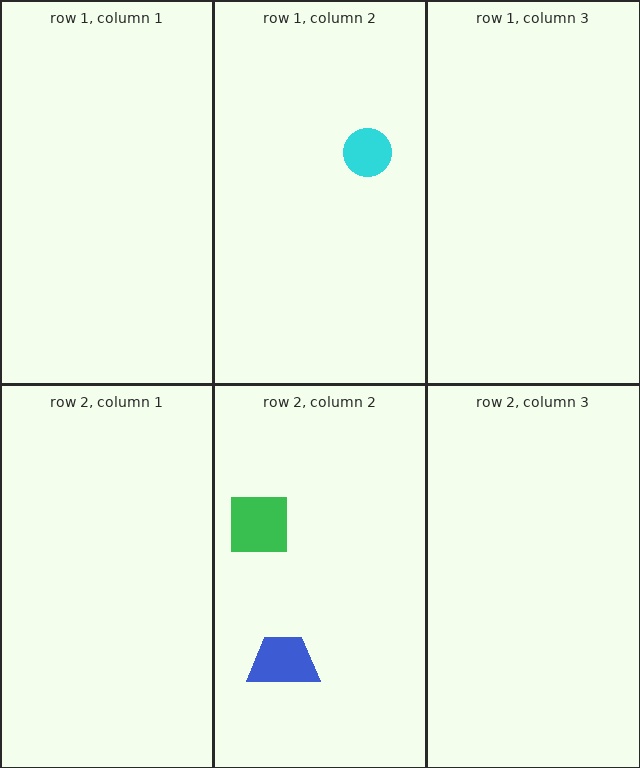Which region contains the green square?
The row 2, column 2 region.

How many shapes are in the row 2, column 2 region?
2.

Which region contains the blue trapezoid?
The row 2, column 2 region.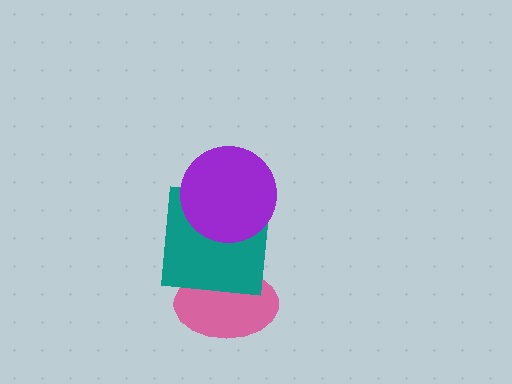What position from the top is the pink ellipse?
The pink ellipse is 3rd from the top.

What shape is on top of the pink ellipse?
The teal square is on top of the pink ellipse.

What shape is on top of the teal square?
The purple circle is on top of the teal square.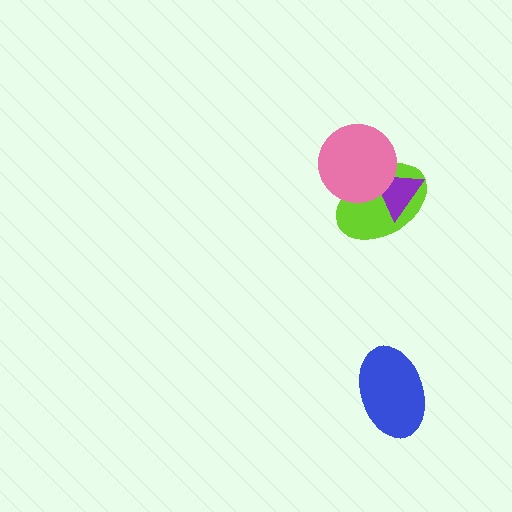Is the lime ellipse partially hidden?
Yes, it is partially covered by another shape.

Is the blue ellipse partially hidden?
No, no other shape covers it.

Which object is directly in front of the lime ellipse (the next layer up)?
The purple triangle is directly in front of the lime ellipse.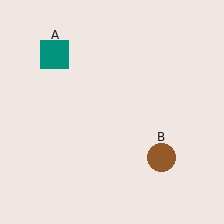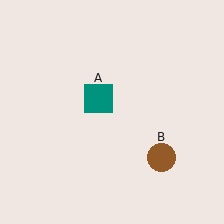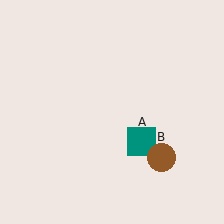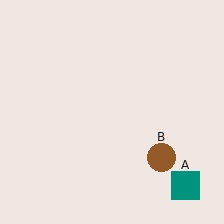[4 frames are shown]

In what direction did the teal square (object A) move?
The teal square (object A) moved down and to the right.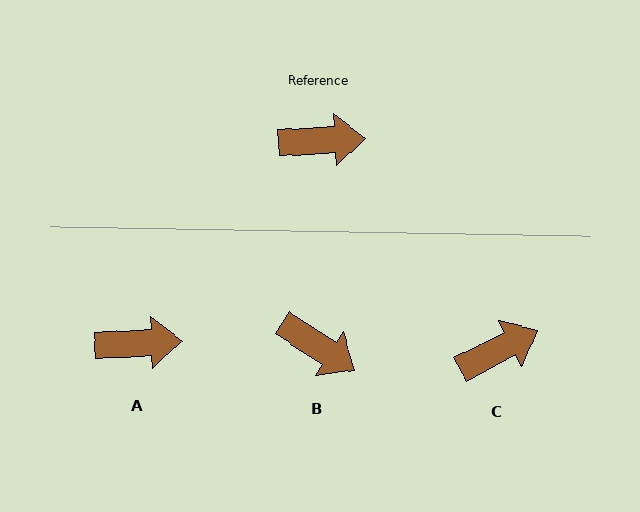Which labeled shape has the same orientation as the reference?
A.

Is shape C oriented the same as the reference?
No, it is off by about 24 degrees.